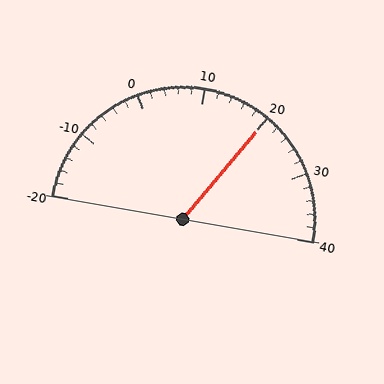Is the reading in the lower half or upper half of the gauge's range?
The reading is in the upper half of the range (-20 to 40).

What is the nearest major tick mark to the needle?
The nearest major tick mark is 20.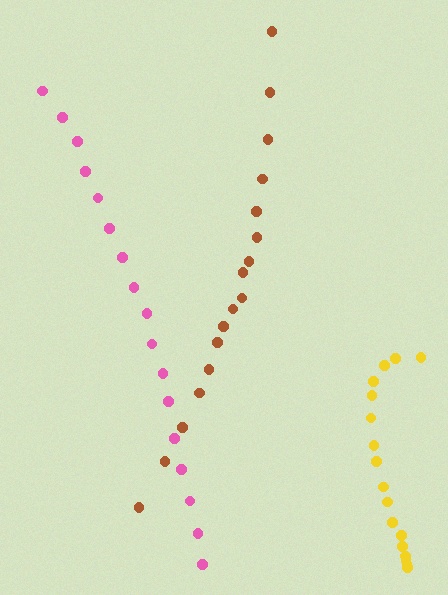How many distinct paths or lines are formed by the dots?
There are 3 distinct paths.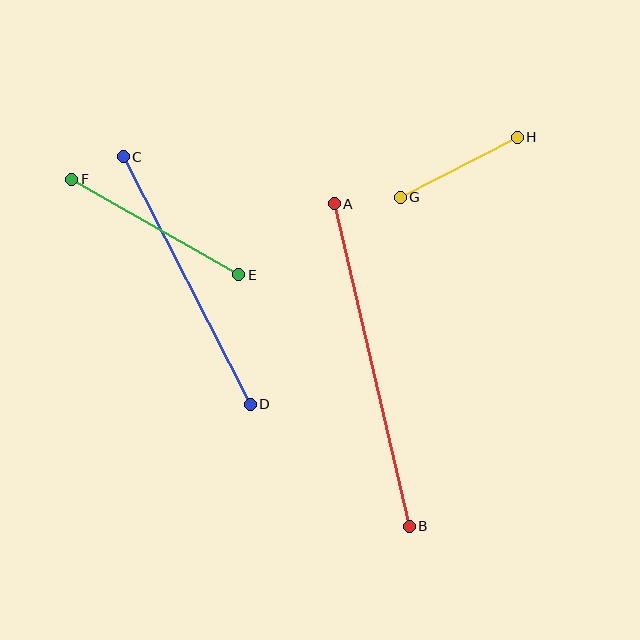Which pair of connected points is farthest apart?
Points A and B are farthest apart.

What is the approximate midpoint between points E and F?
The midpoint is at approximately (155, 227) pixels.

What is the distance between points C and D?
The distance is approximately 278 pixels.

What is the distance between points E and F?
The distance is approximately 192 pixels.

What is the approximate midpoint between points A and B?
The midpoint is at approximately (372, 365) pixels.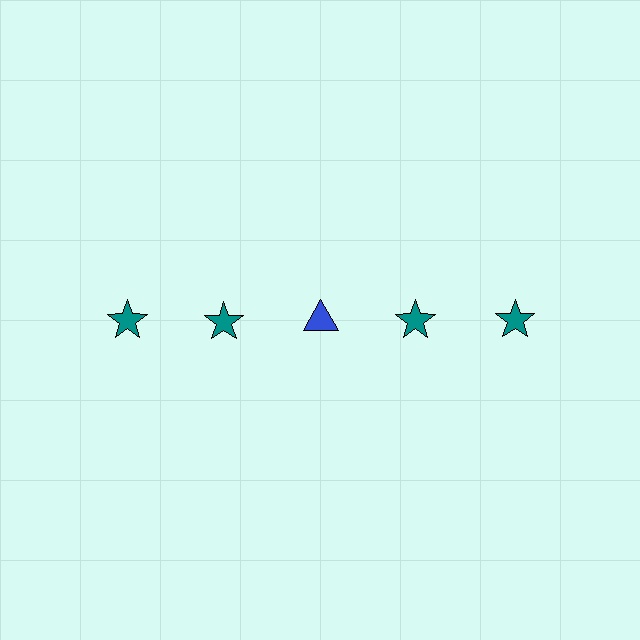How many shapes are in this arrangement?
There are 5 shapes arranged in a grid pattern.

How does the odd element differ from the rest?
It differs in both color (blue instead of teal) and shape (triangle instead of star).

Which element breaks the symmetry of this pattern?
The blue triangle in the top row, center column breaks the symmetry. All other shapes are teal stars.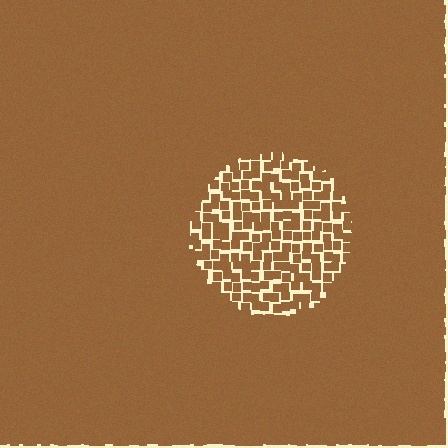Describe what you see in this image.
The image contains small brown elements arranged at two different densities. A circle-shaped region is visible where the elements are less densely packed than the surrounding area.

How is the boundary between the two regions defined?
The boundary is defined by a change in element density (approximately 2.7x ratio). All elements are the same color, size, and shape.